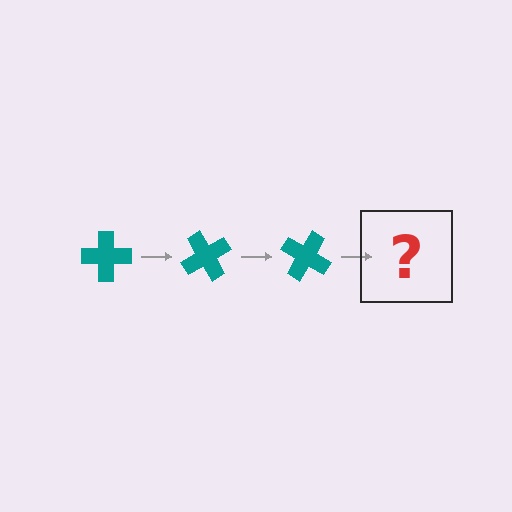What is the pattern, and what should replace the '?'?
The pattern is that the cross rotates 60 degrees each step. The '?' should be a teal cross rotated 180 degrees.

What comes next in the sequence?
The next element should be a teal cross rotated 180 degrees.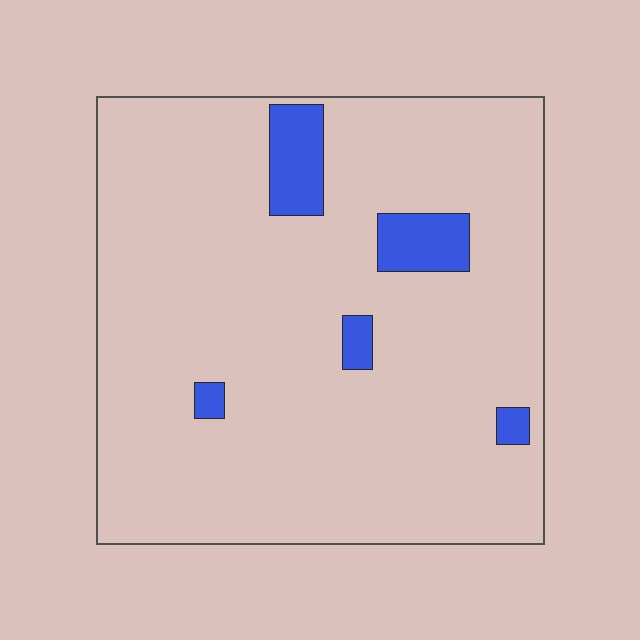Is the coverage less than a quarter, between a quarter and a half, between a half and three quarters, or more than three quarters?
Less than a quarter.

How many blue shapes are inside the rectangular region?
5.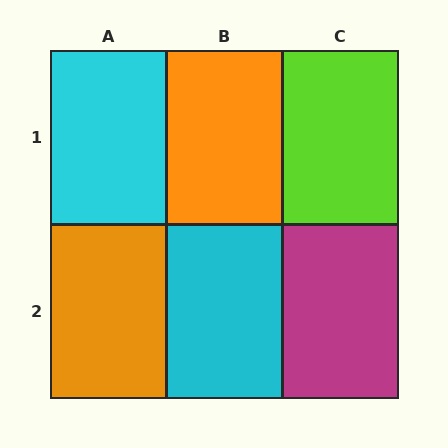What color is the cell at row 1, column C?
Lime.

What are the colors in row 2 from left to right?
Orange, cyan, magenta.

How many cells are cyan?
2 cells are cyan.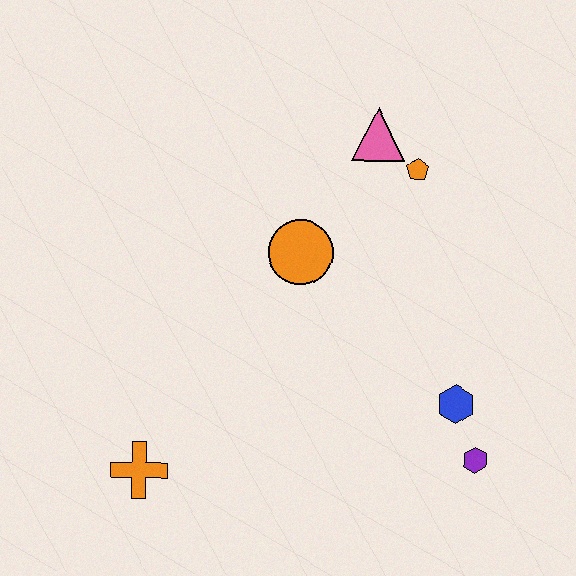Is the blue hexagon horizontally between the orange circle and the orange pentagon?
No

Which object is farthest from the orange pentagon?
The orange cross is farthest from the orange pentagon.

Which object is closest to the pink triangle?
The orange pentagon is closest to the pink triangle.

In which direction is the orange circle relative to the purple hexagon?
The orange circle is above the purple hexagon.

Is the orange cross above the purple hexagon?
No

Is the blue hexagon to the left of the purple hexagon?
Yes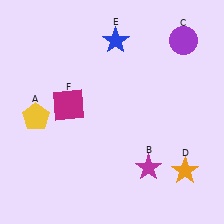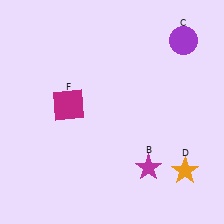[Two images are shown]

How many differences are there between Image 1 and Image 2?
There are 2 differences between the two images.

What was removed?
The yellow pentagon (A), the blue star (E) were removed in Image 2.